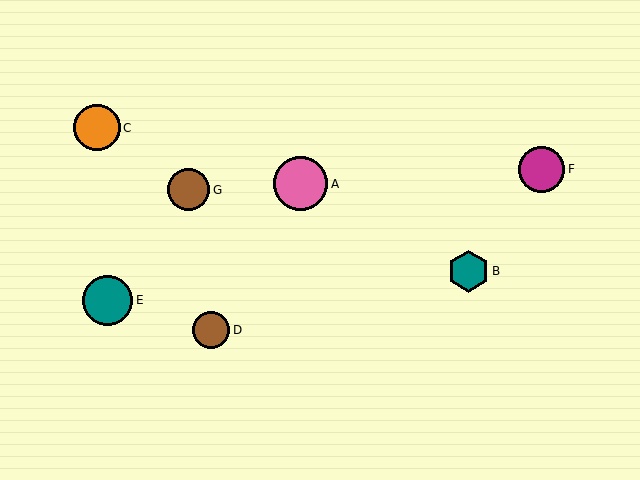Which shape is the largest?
The pink circle (labeled A) is the largest.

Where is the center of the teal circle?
The center of the teal circle is at (108, 300).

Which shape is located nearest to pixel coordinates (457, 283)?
The teal hexagon (labeled B) at (468, 271) is nearest to that location.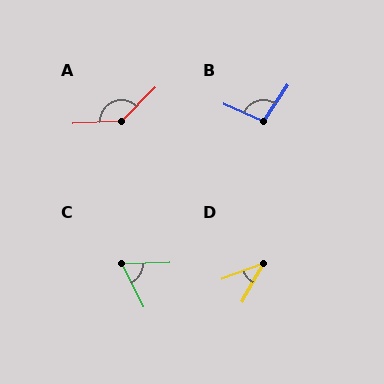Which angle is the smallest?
D, at approximately 41 degrees.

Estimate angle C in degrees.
Approximately 66 degrees.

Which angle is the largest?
A, at approximately 138 degrees.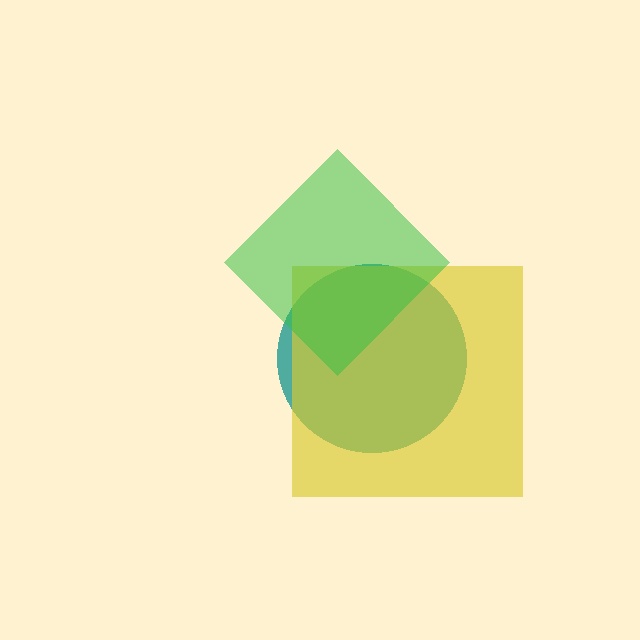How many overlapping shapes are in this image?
There are 3 overlapping shapes in the image.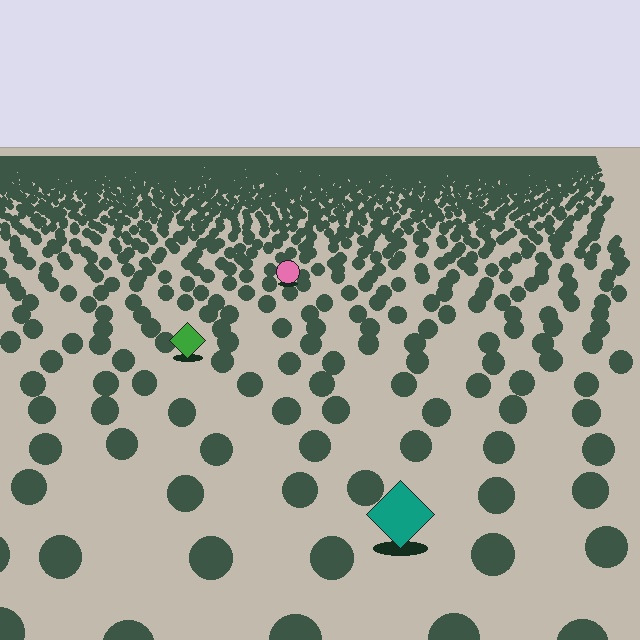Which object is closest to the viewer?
The teal diamond is closest. The texture marks near it are larger and more spread out.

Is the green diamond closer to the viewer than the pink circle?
Yes. The green diamond is closer — you can tell from the texture gradient: the ground texture is coarser near it.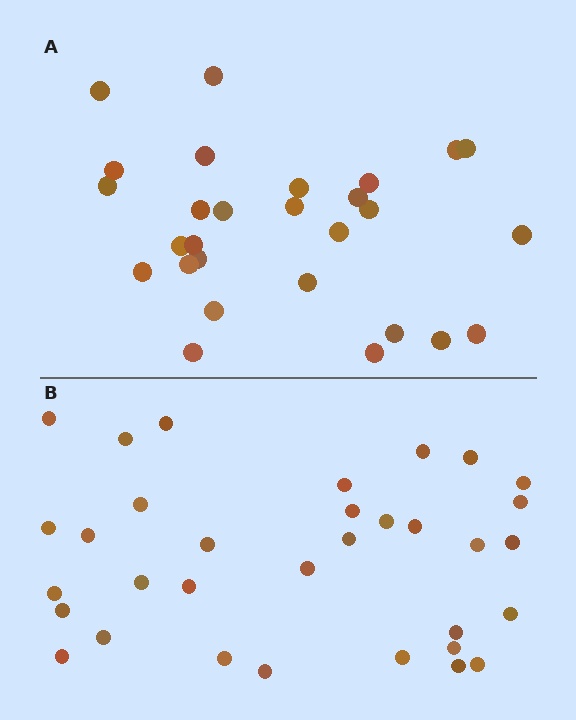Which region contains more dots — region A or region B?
Region B (the bottom region) has more dots.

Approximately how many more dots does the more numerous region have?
Region B has about 5 more dots than region A.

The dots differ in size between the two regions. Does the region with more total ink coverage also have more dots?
No. Region A has more total ink coverage because its dots are larger, but region B actually contains more individual dots. Total area can be misleading — the number of items is what matters here.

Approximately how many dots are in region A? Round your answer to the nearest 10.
About 30 dots. (The exact count is 28, which rounds to 30.)